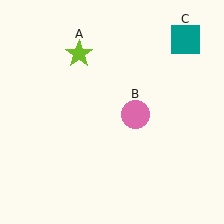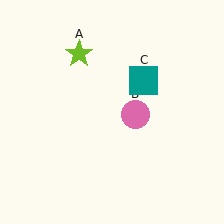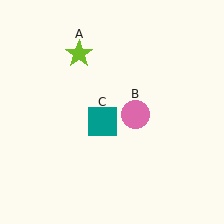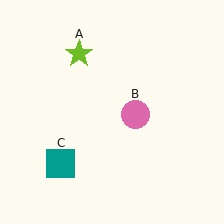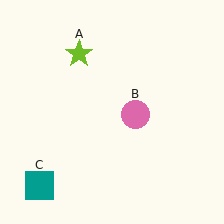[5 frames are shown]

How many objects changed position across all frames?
1 object changed position: teal square (object C).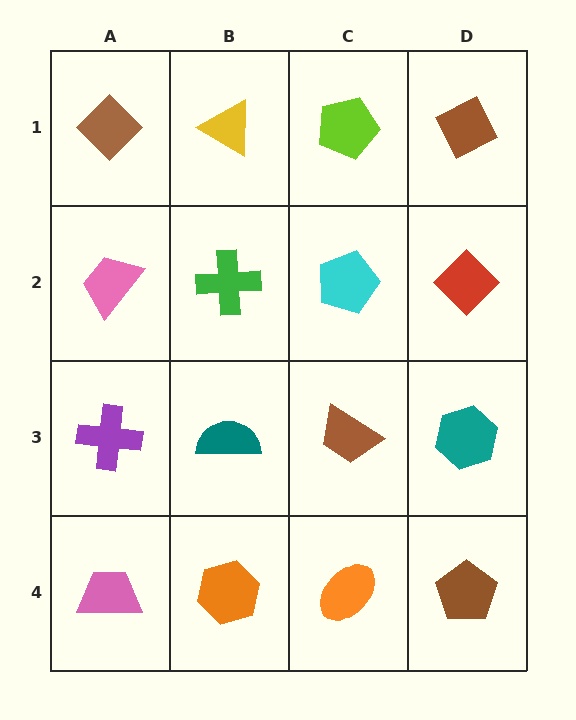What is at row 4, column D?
A brown pentagon.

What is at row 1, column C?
A lime pentagon.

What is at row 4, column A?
A pink trapezoid.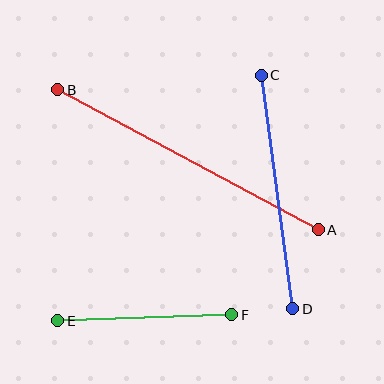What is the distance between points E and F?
The distance is approximately 174 pixels.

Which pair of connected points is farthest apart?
Points A and B are farthest apart.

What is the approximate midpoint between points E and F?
The midpoint is at approximately (145, 318) pixels.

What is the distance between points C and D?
The distance is approximately 236 pixels.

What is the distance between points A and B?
The distance is approximately 296 pixels.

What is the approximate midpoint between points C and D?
The midpoint is at approximately (277, 192) pixels.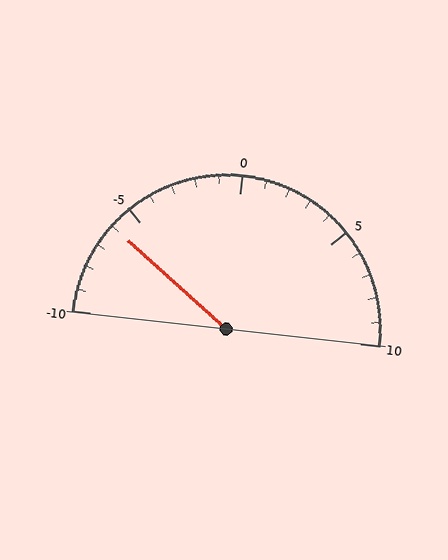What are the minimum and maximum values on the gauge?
The gauge ranges from -10 to 10.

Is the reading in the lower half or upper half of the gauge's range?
The reading is in the lower half of the range (-10 to 10).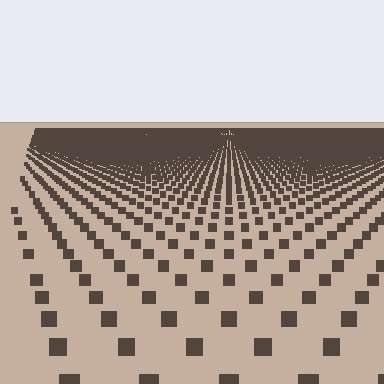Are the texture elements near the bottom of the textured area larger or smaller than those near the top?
Larger. Near the bottom, elements are closer to the viewer and appear at a bigger on-screen size.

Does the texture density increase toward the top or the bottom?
Density increases toward the top.